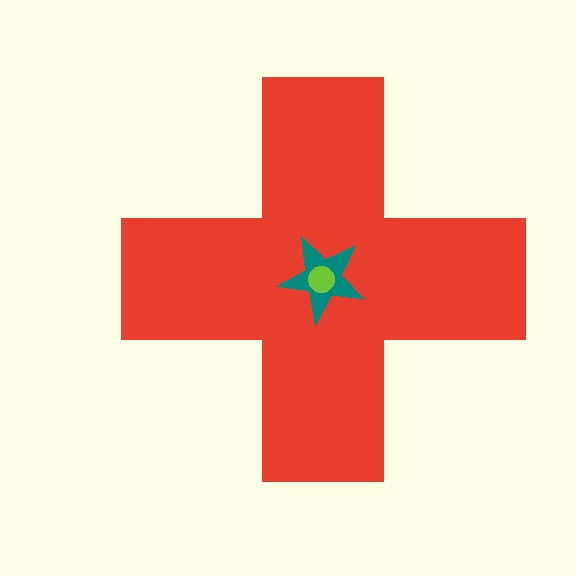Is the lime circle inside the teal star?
Yes.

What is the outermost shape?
The red cross.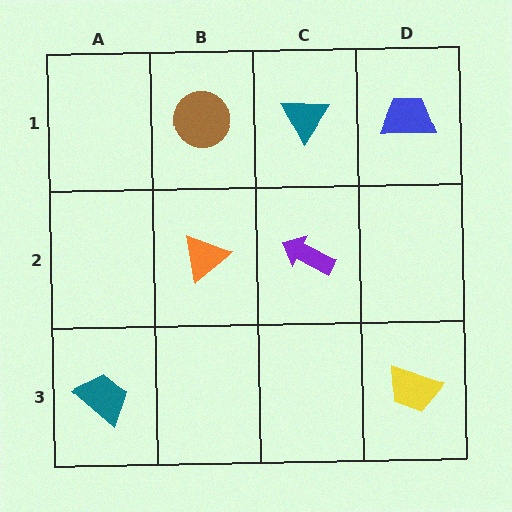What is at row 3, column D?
A yellow trapezoid.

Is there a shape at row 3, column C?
No, that cell is empty.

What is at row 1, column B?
A brown circle.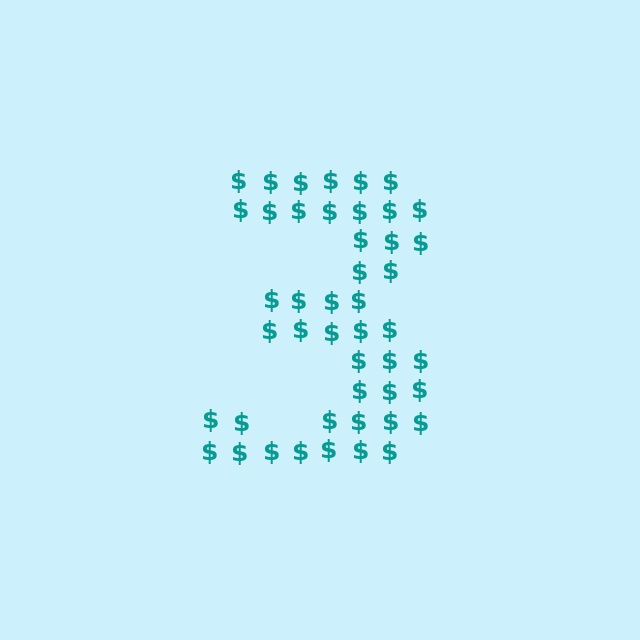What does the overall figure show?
The overall figure shows the digit 3.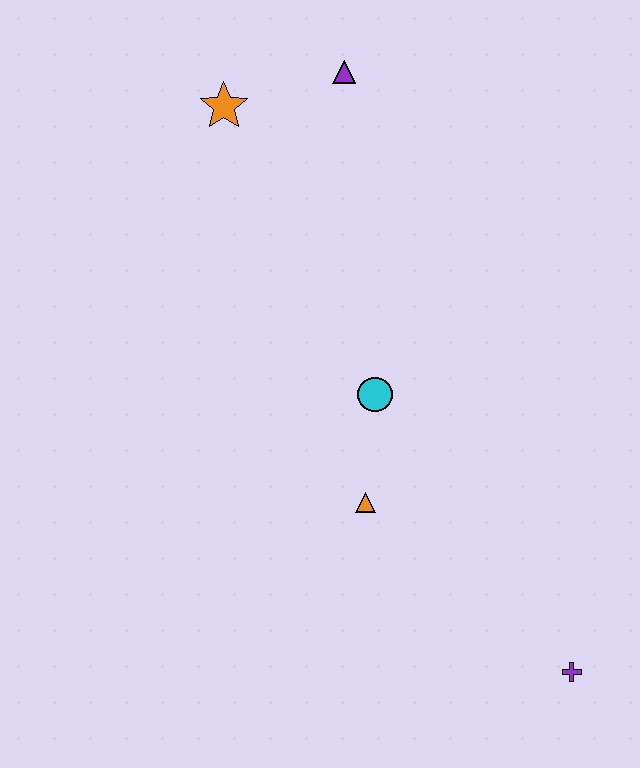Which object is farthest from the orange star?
The purple cross is farthest from the orange star.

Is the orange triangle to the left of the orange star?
No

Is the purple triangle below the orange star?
No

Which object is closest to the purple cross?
The orange triangle is closest to the purple cross.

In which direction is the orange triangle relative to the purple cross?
The orange triangle is to the left of the purple cross.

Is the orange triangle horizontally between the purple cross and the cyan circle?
No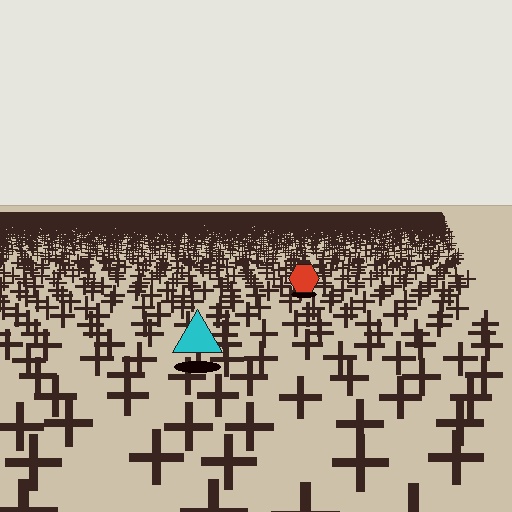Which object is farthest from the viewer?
The red hexagon is farthest from the viewer. It appears smaller and the ground texture around it is denser.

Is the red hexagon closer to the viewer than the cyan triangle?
No. The cyan triangle is closer — you can tell from the texture gradient: the ground texture is coarser near it.